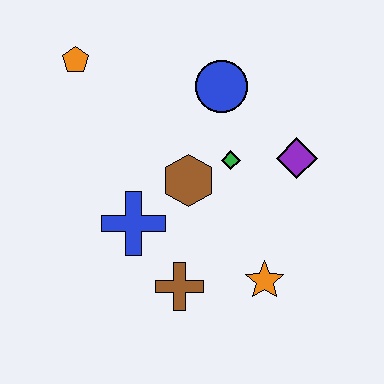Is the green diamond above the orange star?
Yes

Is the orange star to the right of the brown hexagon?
Yes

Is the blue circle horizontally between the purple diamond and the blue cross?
Yes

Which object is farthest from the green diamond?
The orange pentagon is farthest from the green diamond.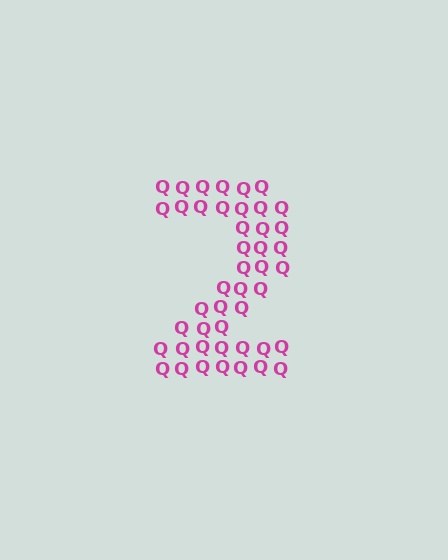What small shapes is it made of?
It is made of small letter Q's.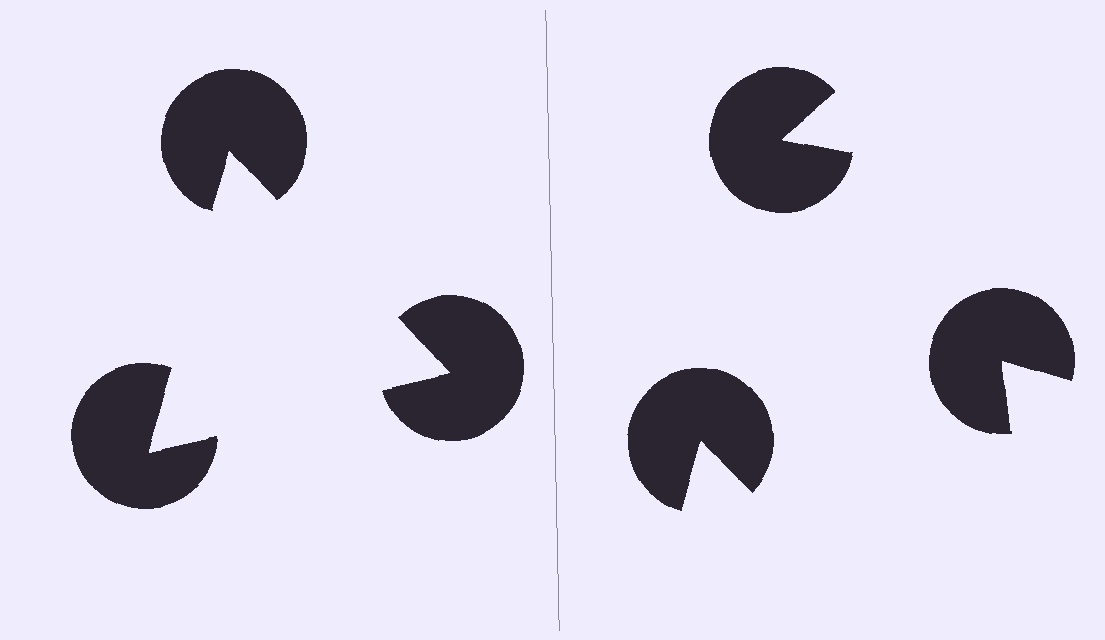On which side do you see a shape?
An illusory triangle appears on the left side. On the right side the wedge cuts are rotated, so no coherent shape forms.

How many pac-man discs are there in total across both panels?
6 — 3 on each side.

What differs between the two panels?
The pac-man discs are positioned identically on both sides; only the wedge orientations differ. On the left they align to a triangle; on the right they are misaligned.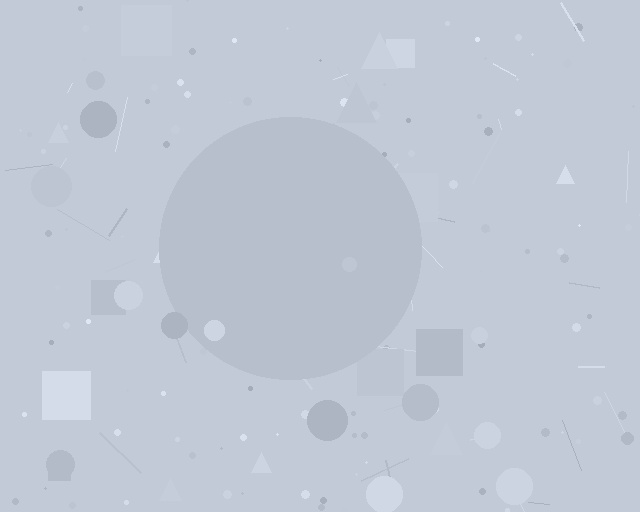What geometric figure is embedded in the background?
A circle is embedded in the background.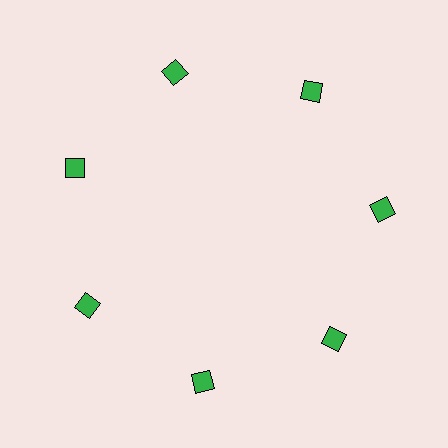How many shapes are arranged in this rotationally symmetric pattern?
There are 7 shapes, arranged in 7 groups of 1.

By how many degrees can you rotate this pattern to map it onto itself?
The pattern maps onto itself every 51 degrees of rotation.